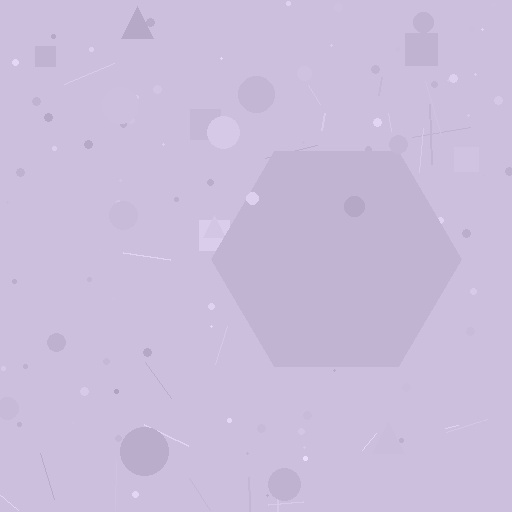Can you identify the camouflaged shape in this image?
The camouflaged shape is a hexagon.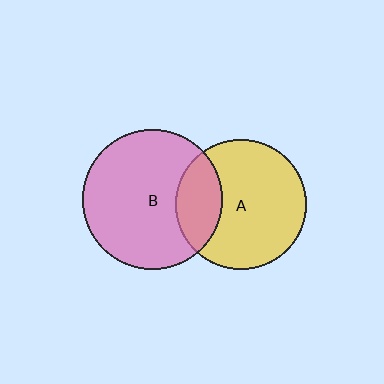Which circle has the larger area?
Circle B (pink).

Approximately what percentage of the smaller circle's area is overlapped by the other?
Approximately 25%.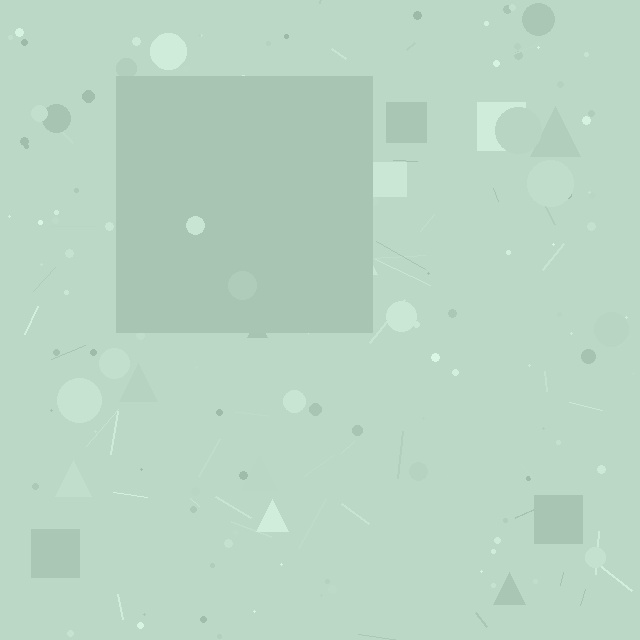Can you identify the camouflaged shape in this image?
The camouflaged shape is a square.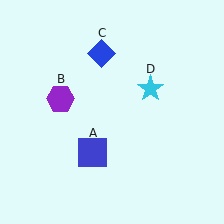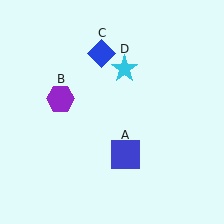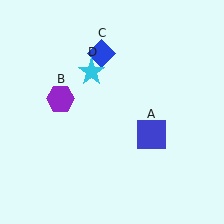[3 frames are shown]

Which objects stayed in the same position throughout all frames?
Purple hexagon (object B) and blue diamond (object C) remained stationary.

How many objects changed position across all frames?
2 objects changed position: blue square (object A), cyan star (object D).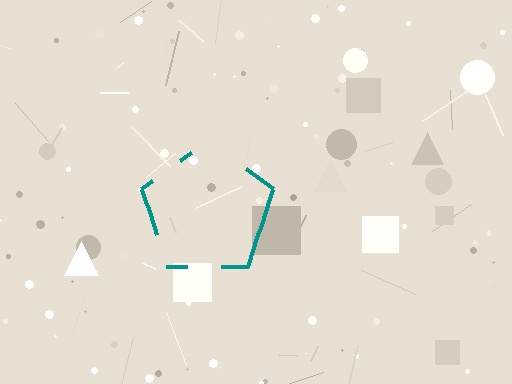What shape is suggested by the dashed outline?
The dashed outline suggests a pentagon.